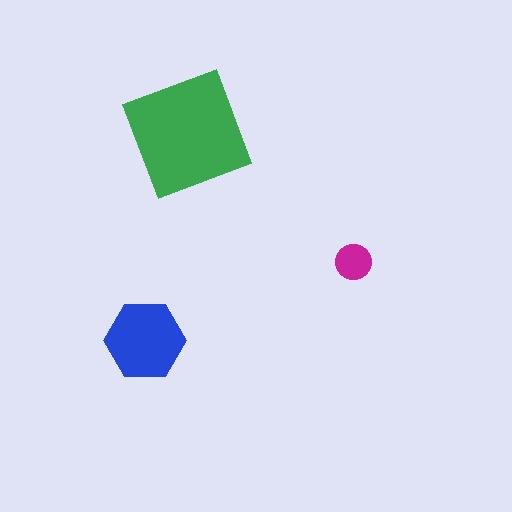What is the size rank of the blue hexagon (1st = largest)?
2nd.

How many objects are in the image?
There are 3 objects in the image.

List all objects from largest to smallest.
The green square, the blue hexagon, the magenta circle.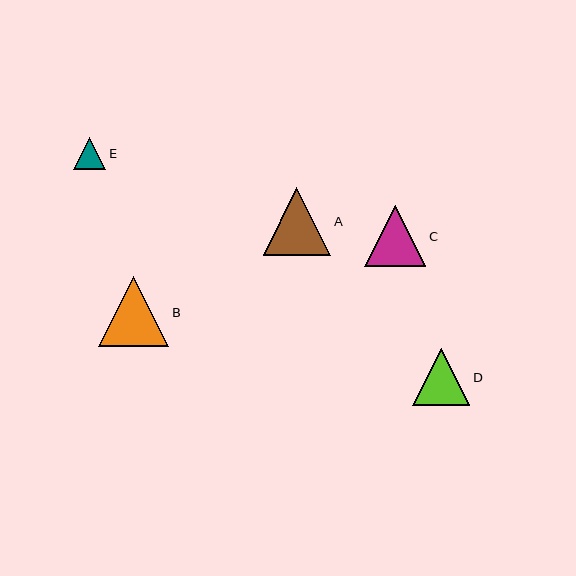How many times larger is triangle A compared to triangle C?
Triangle A is approximately 1.1 times the size of triangle C.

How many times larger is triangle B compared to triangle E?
Triangle B is approximately 2.2 times the size of triangle E.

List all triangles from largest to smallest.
From largest to smallest: B, A, C, D, E.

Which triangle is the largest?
Triangle B is the largest with a size of approximately 70 pixels.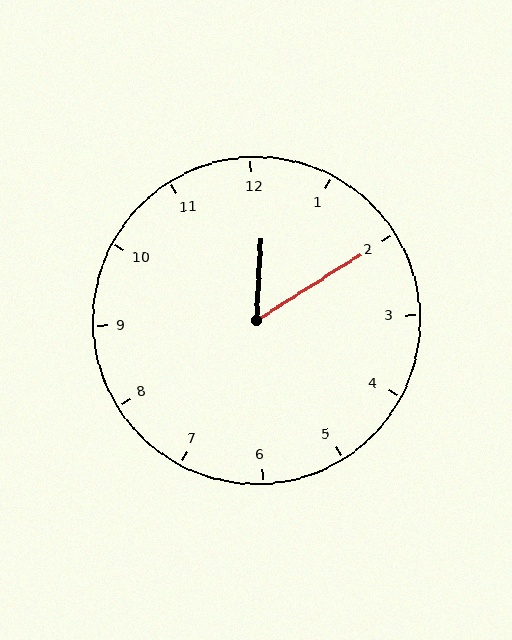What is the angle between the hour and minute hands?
Approximately 55 degrees.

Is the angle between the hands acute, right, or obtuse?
It is acute.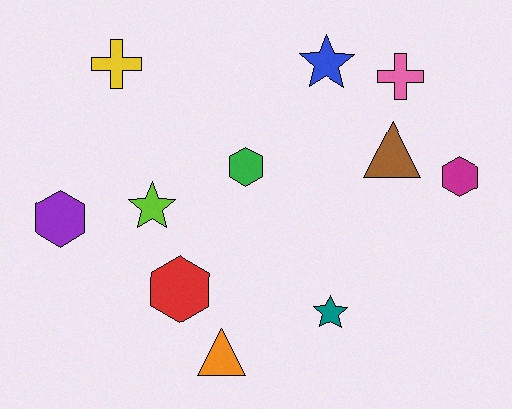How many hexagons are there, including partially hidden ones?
There are 4 hexagons.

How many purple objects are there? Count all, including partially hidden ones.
There is 1 purple object.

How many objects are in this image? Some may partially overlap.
There are 11 objects.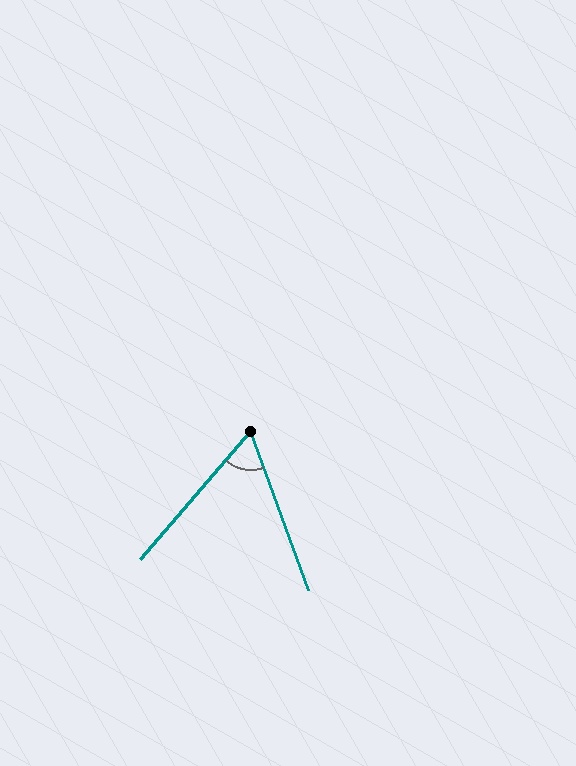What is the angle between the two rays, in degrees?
Approximately 61 degrees.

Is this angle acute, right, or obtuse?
It is acute.